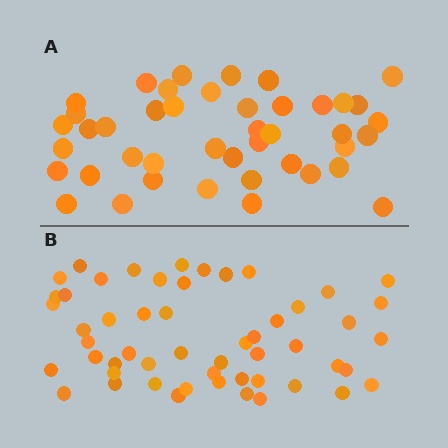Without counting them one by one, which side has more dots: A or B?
Region B (the bottom region) has more dots.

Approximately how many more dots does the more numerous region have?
Region B has roughly 10 or so more dots than region A.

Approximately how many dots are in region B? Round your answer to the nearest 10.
About 50 dots. (The exact count is 53, which rounds to 50.)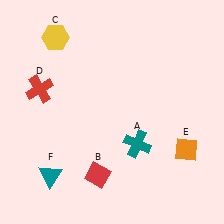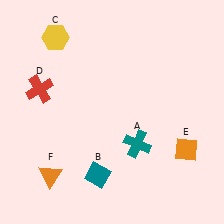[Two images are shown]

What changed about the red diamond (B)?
In Image 1, B is red. In Image 2, it changed to teal.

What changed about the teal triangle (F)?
In Image 1, F is teal. In Image 2, it changed to orange.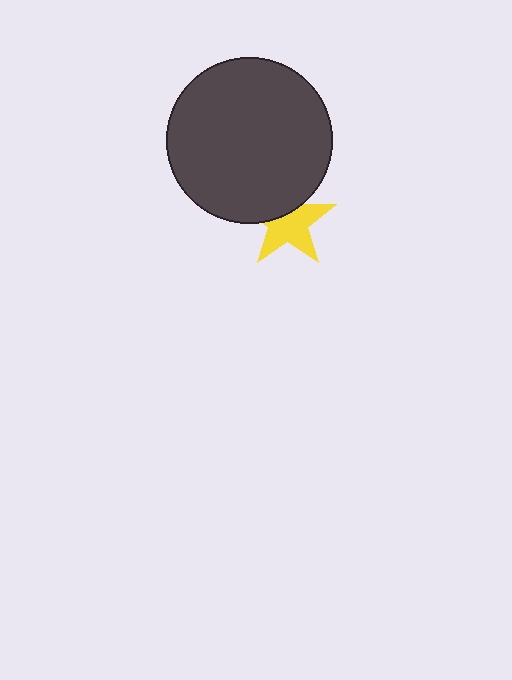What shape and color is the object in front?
The object in front is a dark gray circle.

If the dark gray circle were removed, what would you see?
You would see the complete yellow star.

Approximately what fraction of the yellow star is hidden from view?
Roughly 36% of the yellow star is hidden behind the dark gray circle.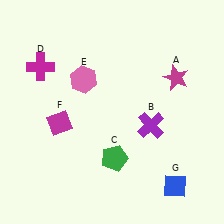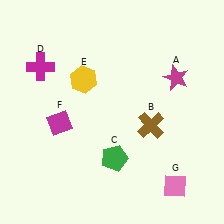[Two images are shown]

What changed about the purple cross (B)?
In Image 1, B is purple. In Image 2, it changed to brown.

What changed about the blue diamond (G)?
In Image 1, G is blue. In Image 2, it changed to pink.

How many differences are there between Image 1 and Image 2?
There are 3 differences between the two images.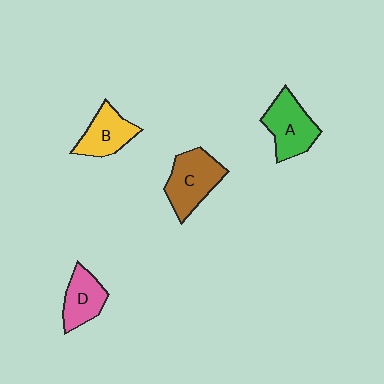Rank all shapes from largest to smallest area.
From largest to smallest: C (brown), A (green), B (yellow), D (pink).